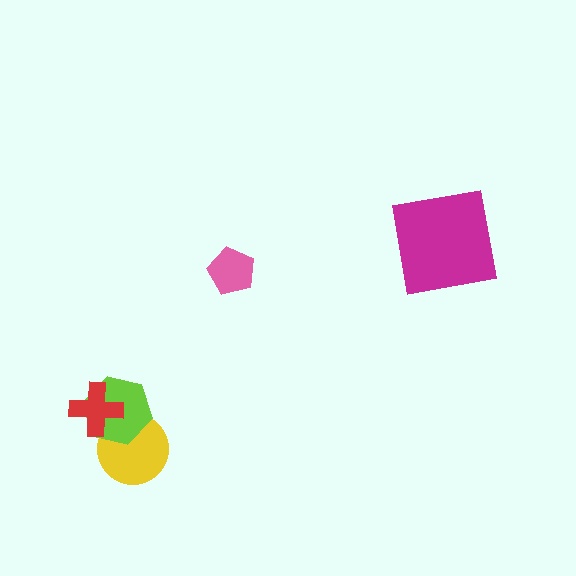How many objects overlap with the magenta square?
0 objects overlap with the magenta square.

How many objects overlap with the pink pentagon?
0 objects overlap with the pink pentagon.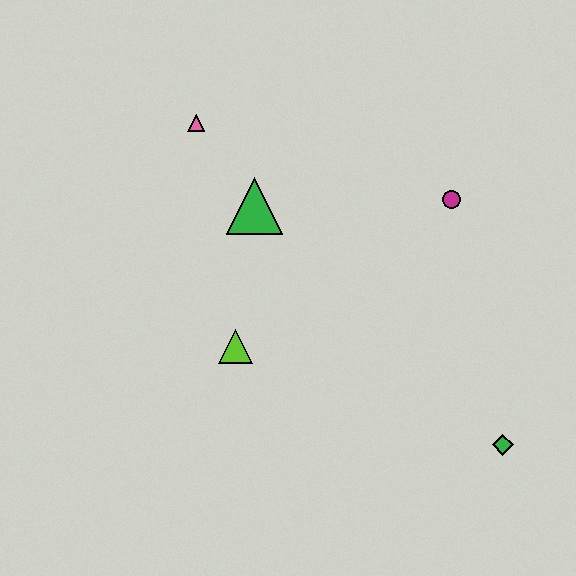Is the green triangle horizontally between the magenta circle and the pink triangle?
Yes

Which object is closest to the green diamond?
The magenta circle is closest to the green diamond.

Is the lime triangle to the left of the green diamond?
Yes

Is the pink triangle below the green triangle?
No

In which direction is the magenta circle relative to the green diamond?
The magenta circle is above the green diamond.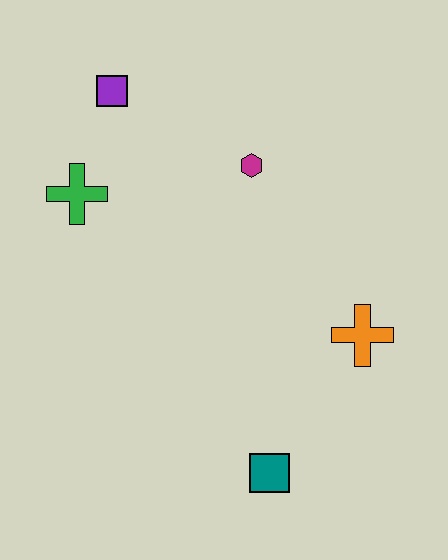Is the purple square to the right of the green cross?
Yes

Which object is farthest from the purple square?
The teal square is farthest from the purple square.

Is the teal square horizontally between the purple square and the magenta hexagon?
No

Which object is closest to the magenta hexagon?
The purple square is closest to the magenta hexagon.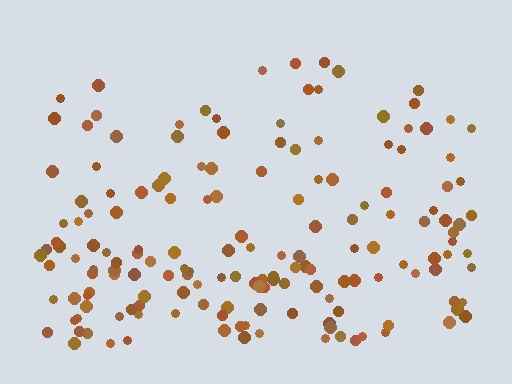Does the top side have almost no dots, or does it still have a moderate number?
Still a moderate number, just noticeably fewer than the bottom.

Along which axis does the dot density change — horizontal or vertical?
Vertical.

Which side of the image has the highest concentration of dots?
The bottom.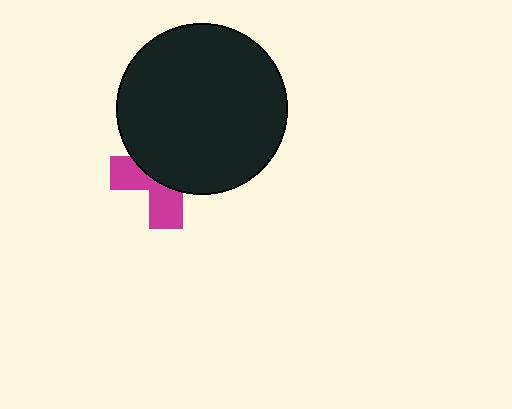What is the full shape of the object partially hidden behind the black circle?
The partially hidden object is a magenta cross.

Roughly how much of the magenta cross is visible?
A small part of it is visible (roughly 40%).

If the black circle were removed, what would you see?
You would see the complete magenta cross.